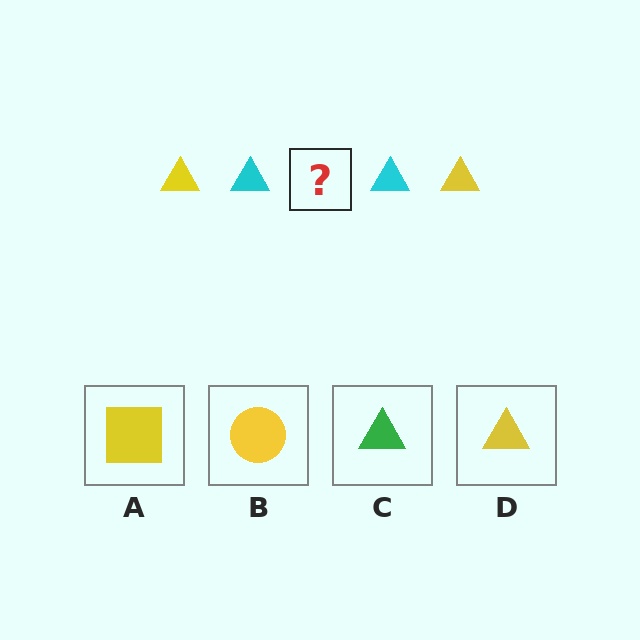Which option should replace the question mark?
Option D.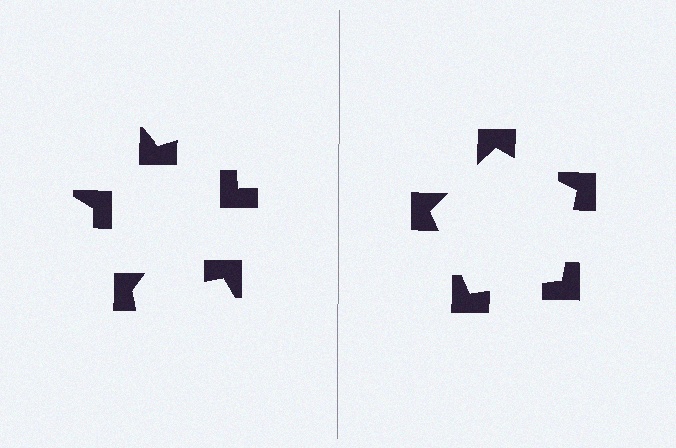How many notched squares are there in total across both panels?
10 — 5 on each side.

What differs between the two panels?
The notched squares are positioned identically on both sides; only the wedge orientations differ. On the right they align to a pentagon; on the left they are misaligned.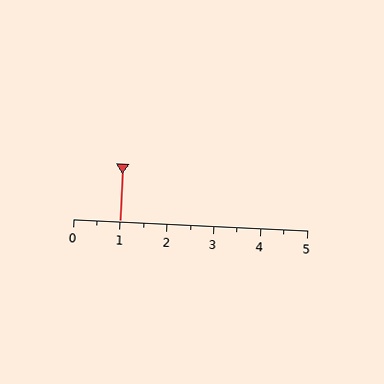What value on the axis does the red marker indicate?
The marker indicates approximately 1.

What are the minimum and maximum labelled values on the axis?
The axis runs from 0 to 5.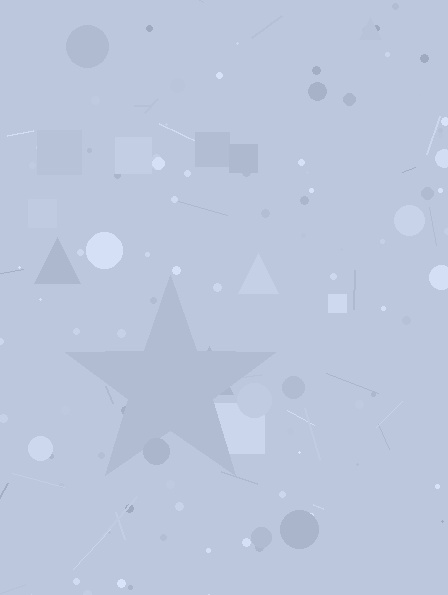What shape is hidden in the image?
A star is hidden in the image.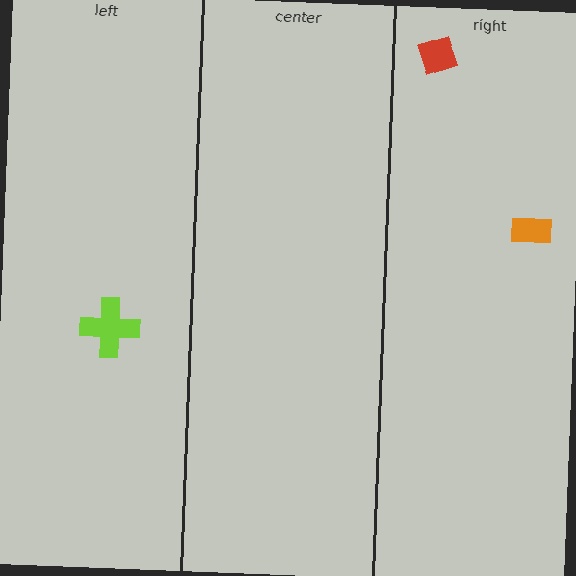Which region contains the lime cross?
The left region.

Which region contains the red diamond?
The right region.